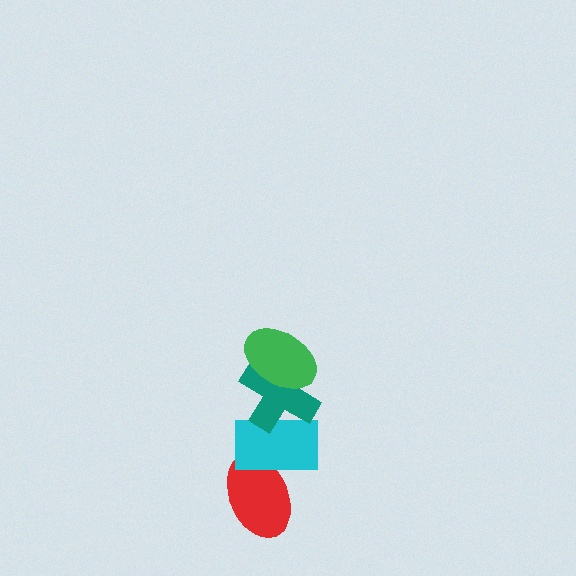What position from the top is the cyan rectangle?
The cyan rectangle is 3rd from the top.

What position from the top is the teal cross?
The teal cross is 2nd from the top.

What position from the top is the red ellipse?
The red ellipse is 4th from the top.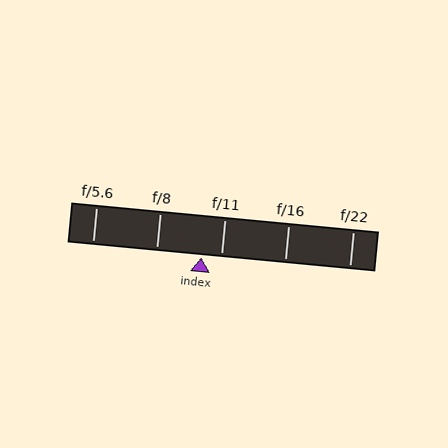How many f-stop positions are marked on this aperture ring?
There are 5 f-stop positions marked.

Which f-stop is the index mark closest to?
The index mark is closest to f/11.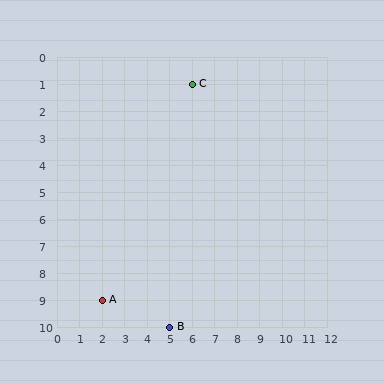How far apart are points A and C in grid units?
Points A and C are 4 columns and 8 rows apart (about 8.9 grid units diagonally).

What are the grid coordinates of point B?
Point B is at grid coordinates (5, 10).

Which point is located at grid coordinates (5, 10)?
Point B is at (5, 10).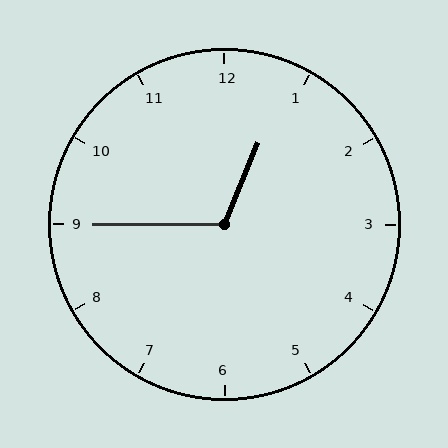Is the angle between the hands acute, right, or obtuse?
It is obtuse.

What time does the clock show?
12:45.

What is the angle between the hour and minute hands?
Approximately 112 degrees.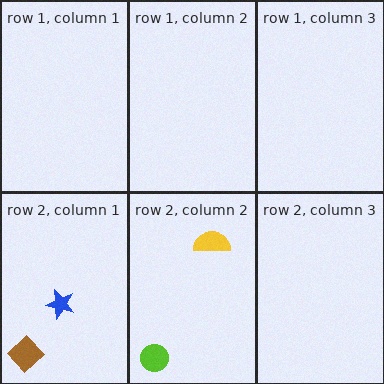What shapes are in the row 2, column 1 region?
The blue star, the brown diamond.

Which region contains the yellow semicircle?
The row 2, column 2 region.